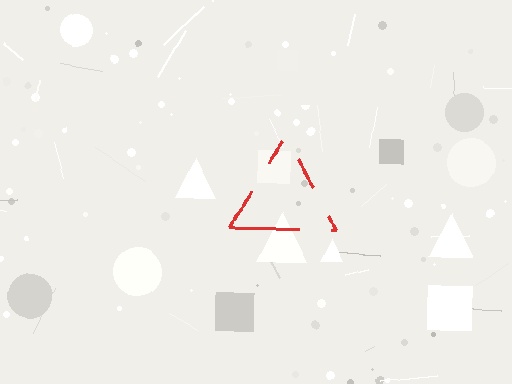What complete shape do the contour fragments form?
The contour fragments form a triangle.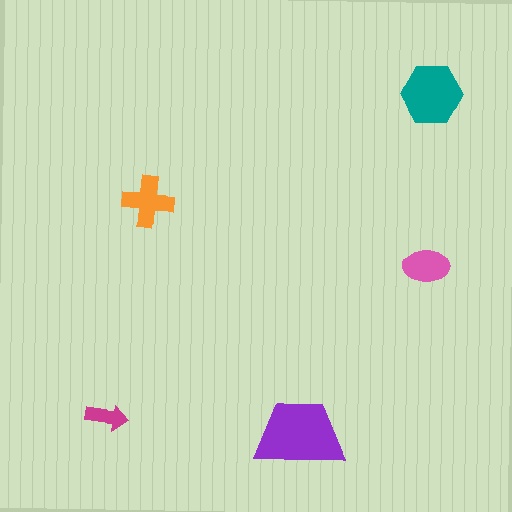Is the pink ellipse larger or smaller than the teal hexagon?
Smaller.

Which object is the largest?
The purple trapezoid.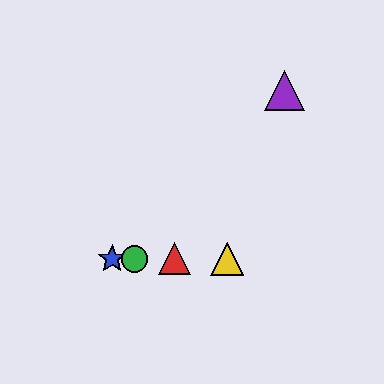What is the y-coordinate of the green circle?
The green circle is at y≈259.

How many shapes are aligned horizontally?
4 shapes (the red triangle, the blue star, the green circle, the yellow triangle) are aligned horizontally.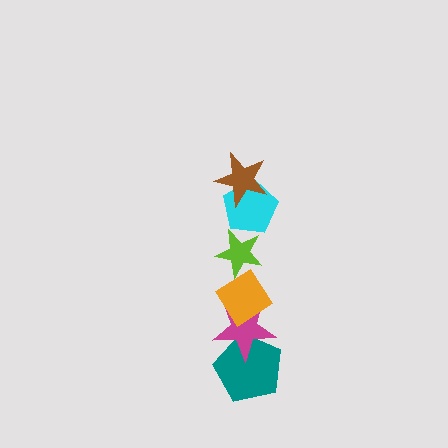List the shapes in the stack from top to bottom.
From top to bottom: the brown star, the cyan pentagon, the lime star, the orange diamond, the magenta star, the teal pentagon.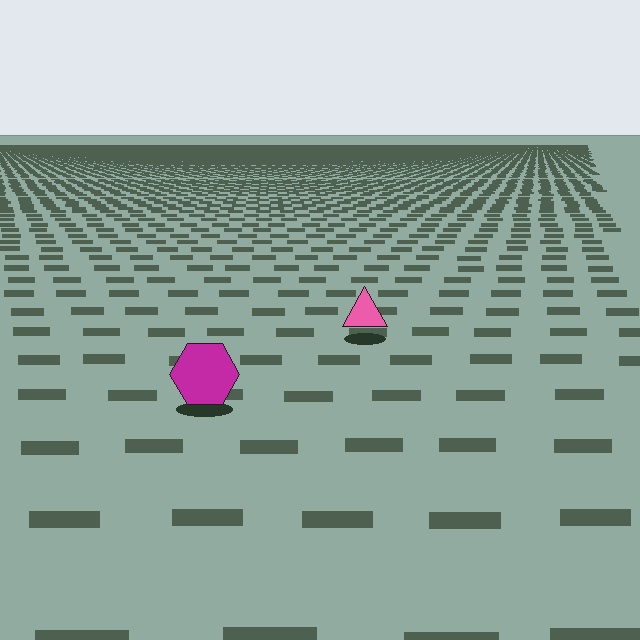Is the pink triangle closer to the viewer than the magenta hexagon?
No. The magenta hexagon is closer — you can tell from the texture gradient: the ground texture is coarser near it.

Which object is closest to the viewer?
The magenta hexagon is closest. The texture marks near it are larger and more spread out.